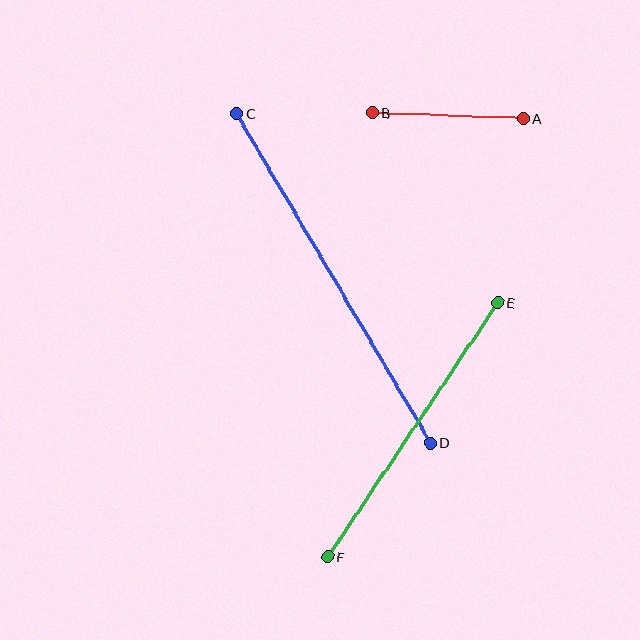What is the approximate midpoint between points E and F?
The midpoint is at approximately (413, 430) pixels.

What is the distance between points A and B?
The distance is approximately 151 pixels.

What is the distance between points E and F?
The distance is approximately 306 pixels.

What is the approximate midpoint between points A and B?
The midpoint is at approximately (448, 116) pixels.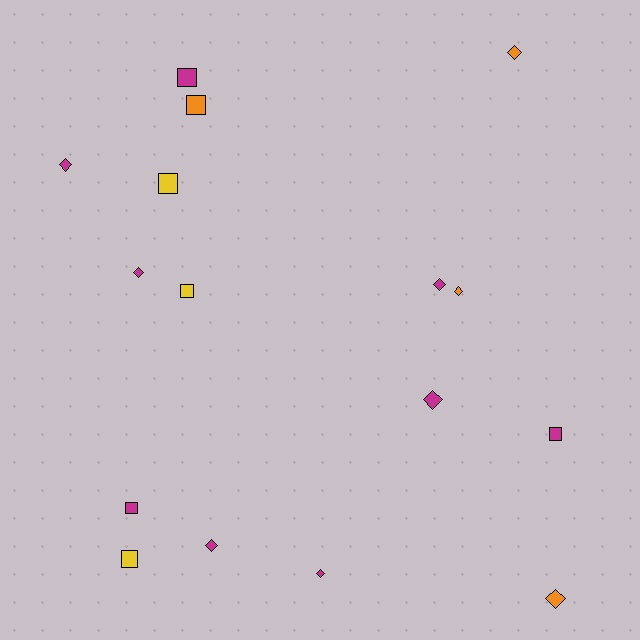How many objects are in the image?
There are 16 objects.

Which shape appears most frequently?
Diamond, with 9 objects.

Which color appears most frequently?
Magenta, with 9 objects.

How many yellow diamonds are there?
There are no yellow diamonds.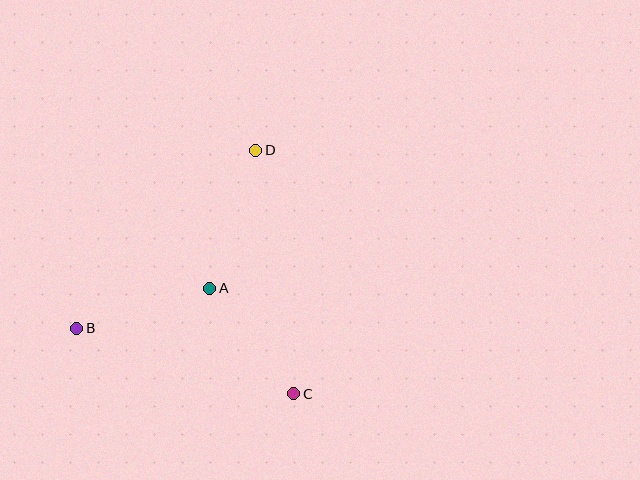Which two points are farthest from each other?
Points B and D are farthest from each other.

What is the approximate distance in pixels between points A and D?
The distance between A and D is approximately 145 pixels.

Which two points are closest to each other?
Points A and C are closest to each other.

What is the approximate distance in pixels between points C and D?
The distance between C and D is approximately 246 pixels.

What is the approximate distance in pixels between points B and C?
The distance between B and C is approximately 227 pixels.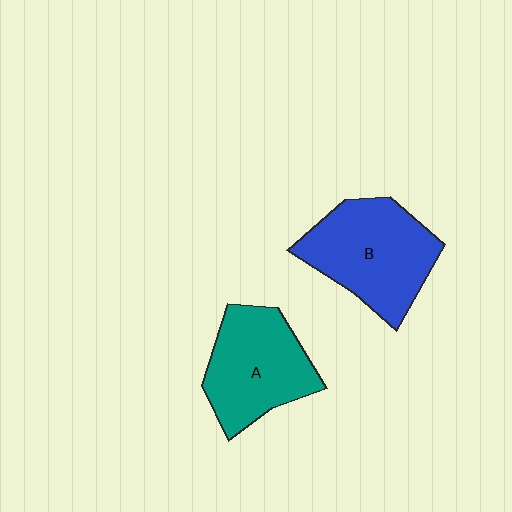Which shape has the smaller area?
Shape A (teal).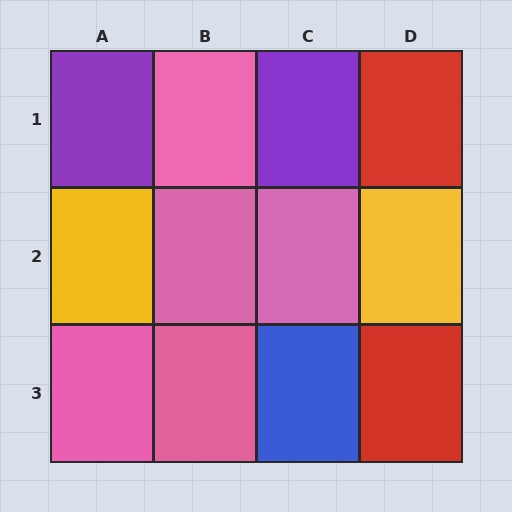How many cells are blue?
1 cell is blue.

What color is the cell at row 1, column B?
Pink.